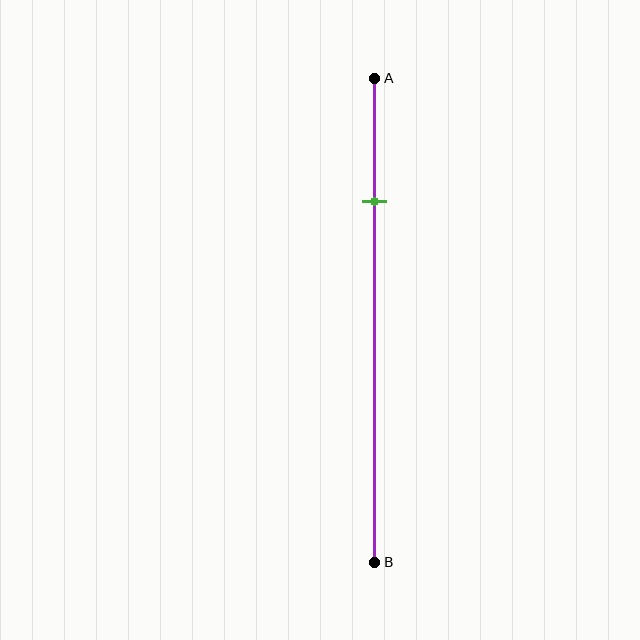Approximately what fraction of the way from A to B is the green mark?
The green mark is approximately 25% of the way from A to B.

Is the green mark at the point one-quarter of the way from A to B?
Yes, the mark is approximately at the one-quarter point.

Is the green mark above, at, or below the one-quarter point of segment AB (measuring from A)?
The green mark is approximately at the one-quarter point of segment AB.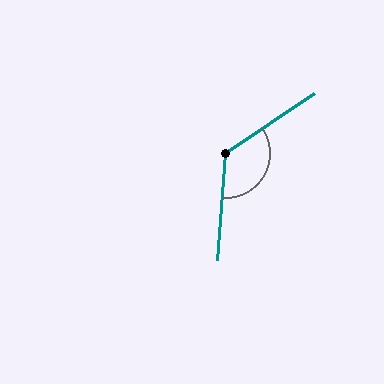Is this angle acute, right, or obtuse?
It is obtuse.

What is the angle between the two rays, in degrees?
Approximately 128 degrees.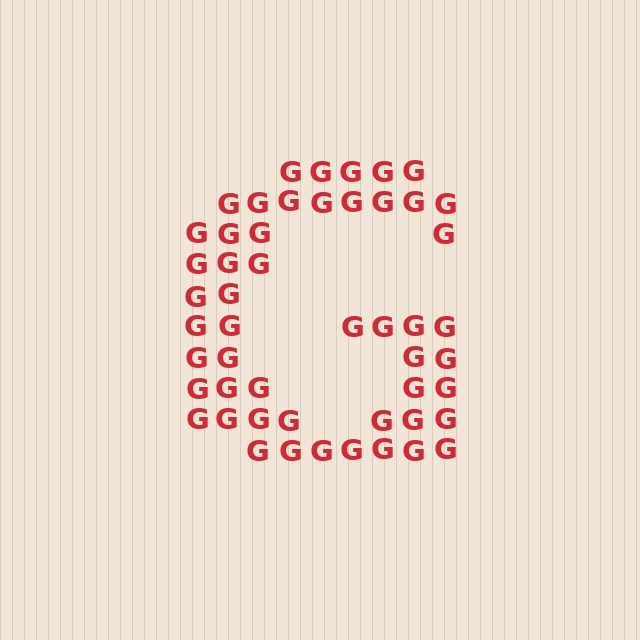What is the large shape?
The large shape is the letter G.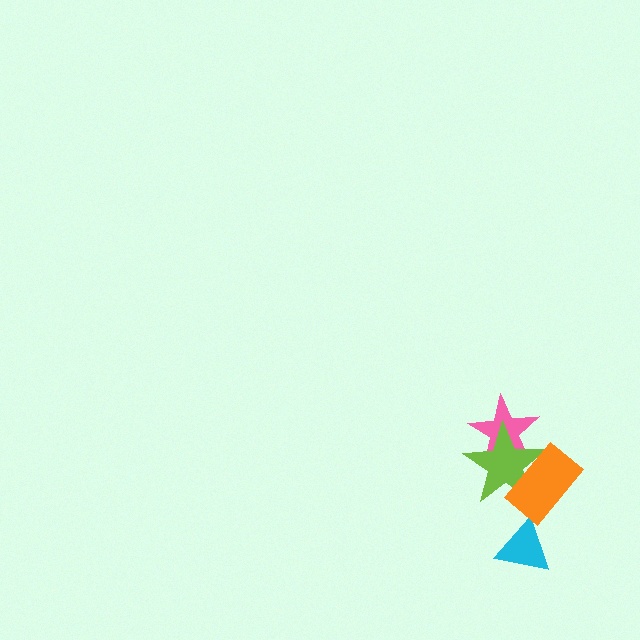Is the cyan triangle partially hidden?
No, no other shape covers it.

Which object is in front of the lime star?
The orange rectangle is in front of the lime star.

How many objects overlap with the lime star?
2 objects overlap with the lime star.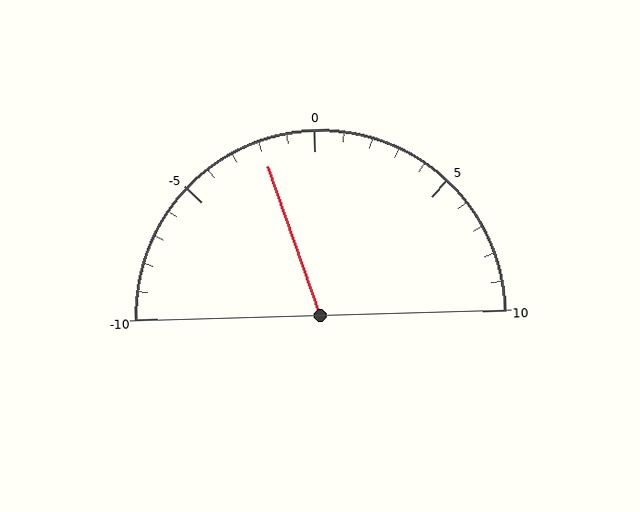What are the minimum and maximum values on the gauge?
The gauge ranges from -10 to 10.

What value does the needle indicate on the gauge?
The needle indicates approximately -2.